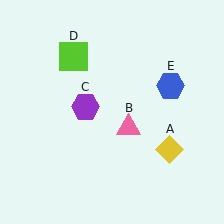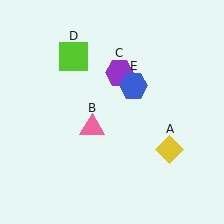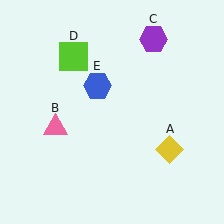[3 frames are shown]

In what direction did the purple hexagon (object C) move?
The purple hexagon (object C) moved up and to the right.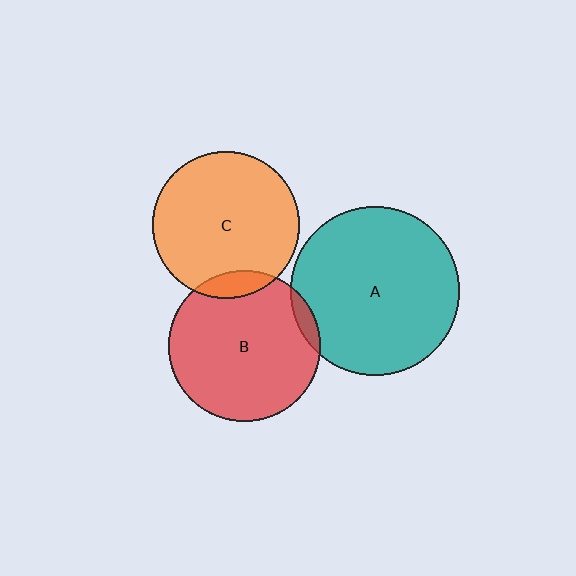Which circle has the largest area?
Circle A (teal).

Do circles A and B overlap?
Yes.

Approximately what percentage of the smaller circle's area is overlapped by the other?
Approximately 5%.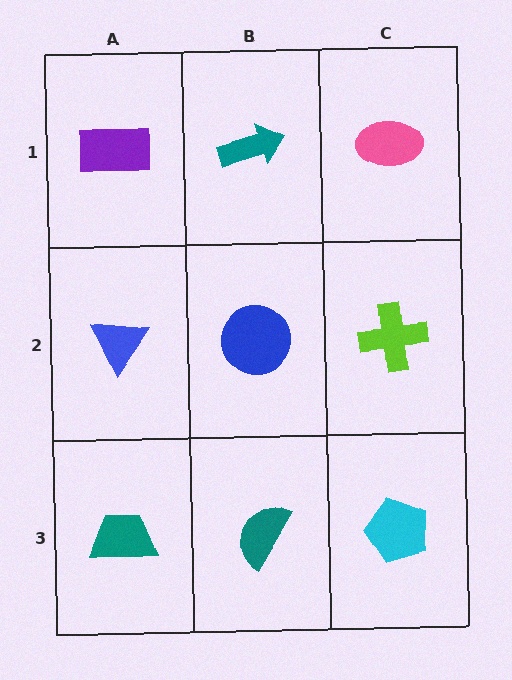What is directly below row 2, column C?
A cyan pentagon.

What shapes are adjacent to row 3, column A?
A blue triangle (row 2, column A), a teal semicircle (row 3, column B).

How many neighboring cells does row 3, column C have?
2.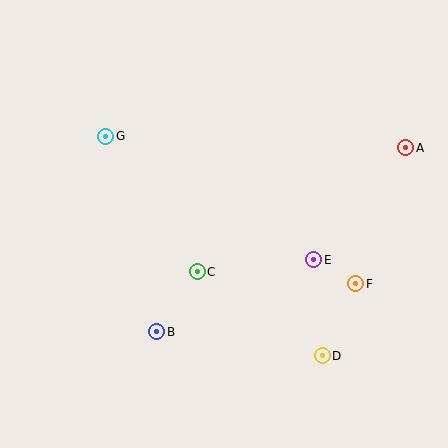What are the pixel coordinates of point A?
Point A is at (406, 148).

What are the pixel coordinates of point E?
Point E is at (314, 260).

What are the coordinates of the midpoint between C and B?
The midpoint between C and B is at (177, 302).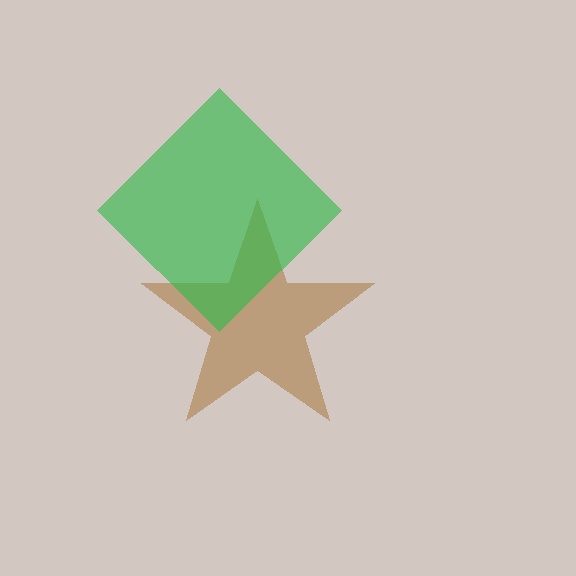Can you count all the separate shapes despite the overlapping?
Yes, there are 2 separate shapes.